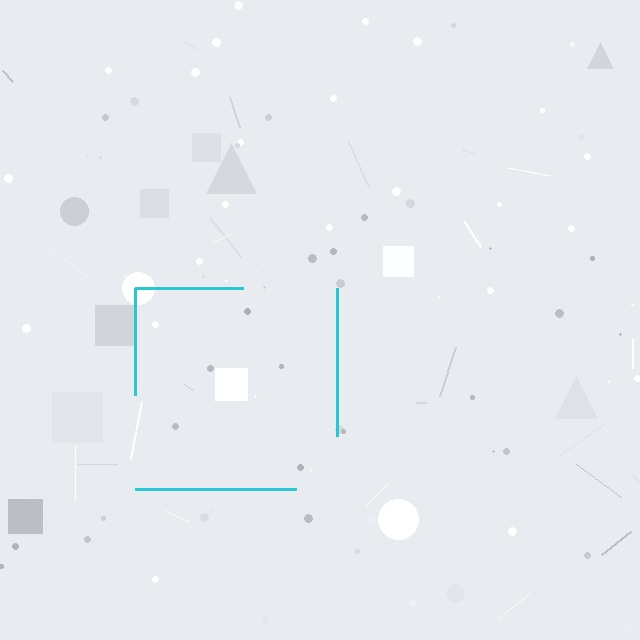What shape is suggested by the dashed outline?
The dashed outline suggests a square.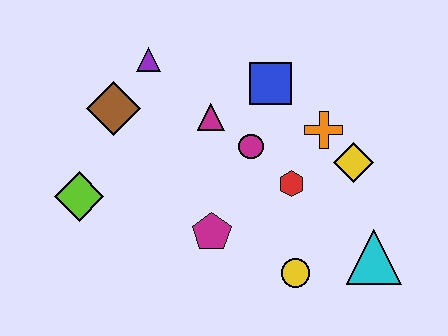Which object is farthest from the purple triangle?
The cyan triangle is farthest from the purple triangle.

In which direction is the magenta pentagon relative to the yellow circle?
The magenta pentagon is to the left of the yellow circle.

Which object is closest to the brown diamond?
The purple triangle is closest to the brown diamond.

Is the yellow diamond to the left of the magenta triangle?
No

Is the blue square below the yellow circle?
No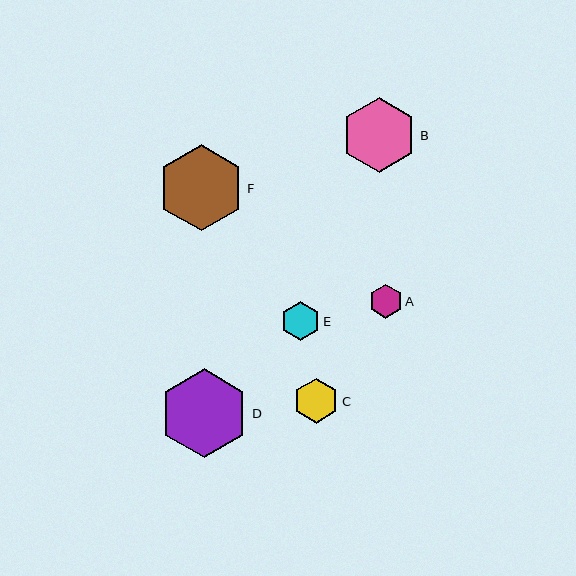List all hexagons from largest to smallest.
From largest to smallest: D, F, B, C, E, A.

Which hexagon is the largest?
Hexagon D is the largest with a size of approximately 89 pixels.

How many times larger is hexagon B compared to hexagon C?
Hexagon B is approximately 1.7 times the size of hexagon C.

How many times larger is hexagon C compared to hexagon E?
Hexagon C is approximately 1.1 times the size of hexagon E.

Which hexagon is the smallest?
Hexagon A is the smallest with a size of approximately 34 pixels.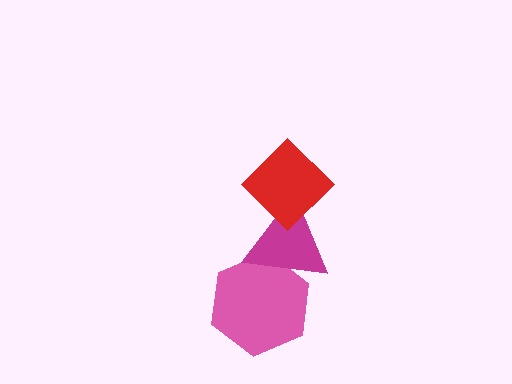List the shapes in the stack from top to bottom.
From top to bottom: the red diamond, the magenta triangle, the pink hexagon.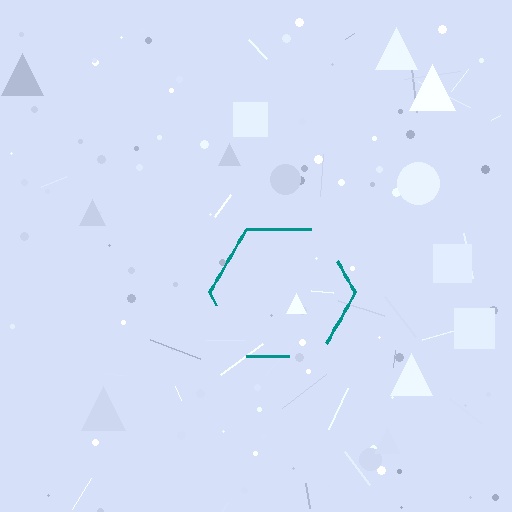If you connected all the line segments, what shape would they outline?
They would outline a hexagon.